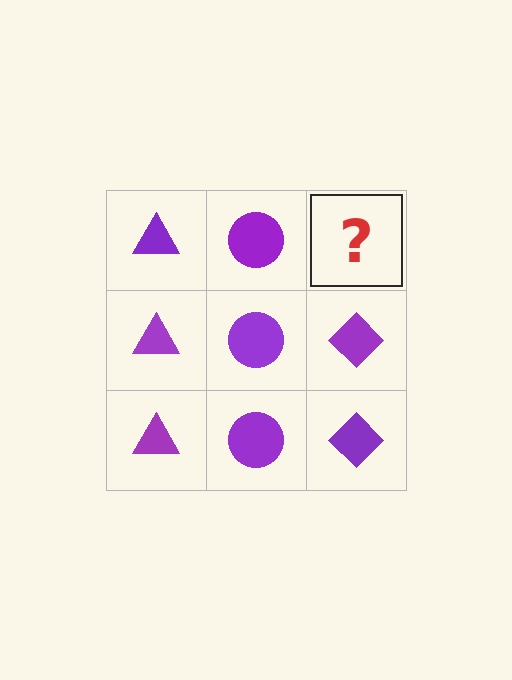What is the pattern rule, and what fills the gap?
The rule is that each column has a consistent shape. The gap should be filled with a purple diamond.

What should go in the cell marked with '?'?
The missing cell should contain a purple diamond.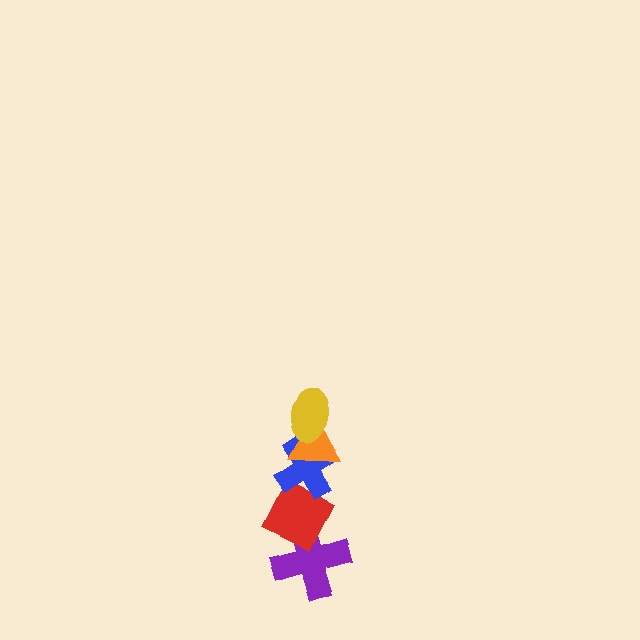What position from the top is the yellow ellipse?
The yellow ellipse is 1st from the top.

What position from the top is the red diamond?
The red diamond is 4th from the top.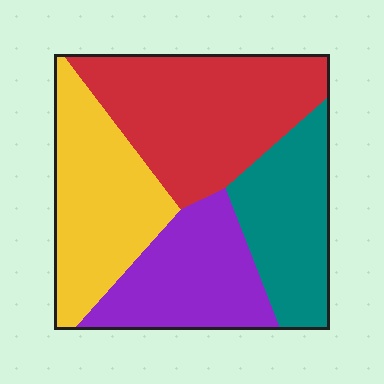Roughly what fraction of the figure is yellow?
Yellow covers about 25% of the figure.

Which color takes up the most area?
Red, at roughly 35%.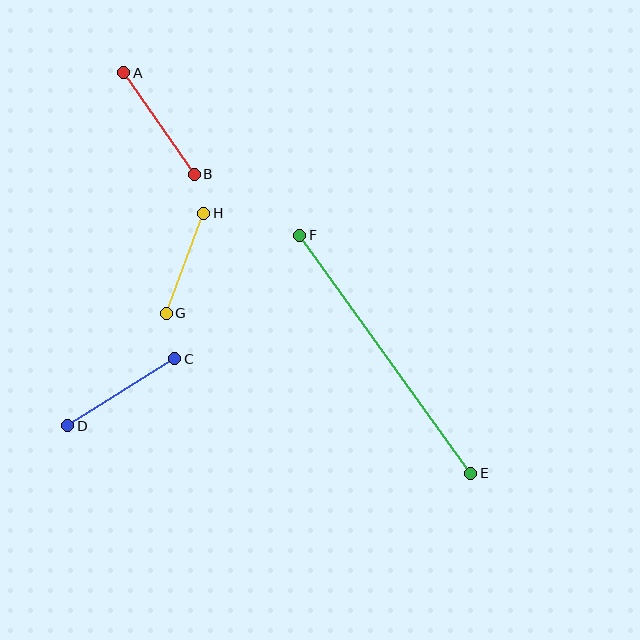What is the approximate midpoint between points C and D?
The midpoint is at approximately (121, 392) pixels.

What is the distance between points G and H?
The distance is approximately 107 pixels.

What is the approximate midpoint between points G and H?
The midpoint is at approximately (185, 263) pixels.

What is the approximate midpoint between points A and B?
The midpoint is at approximately (159, 123) pixels.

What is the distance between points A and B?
The distance is approximately 124 pixels.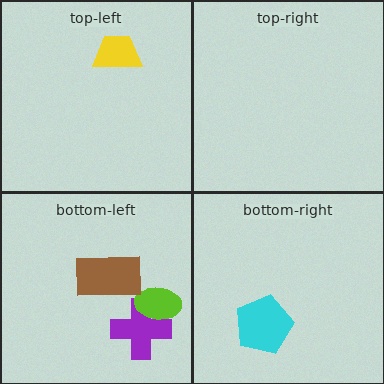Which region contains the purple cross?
The bottom-left region.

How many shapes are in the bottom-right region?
1.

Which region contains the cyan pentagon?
The bottom-right region.